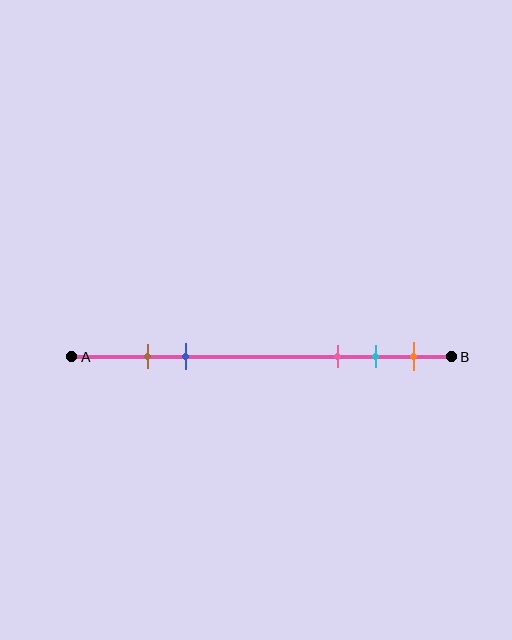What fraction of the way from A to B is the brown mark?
The brown mark is approximately 20% (0.2) of the way from A to B.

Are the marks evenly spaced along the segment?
No, the marks are not evenly spaced.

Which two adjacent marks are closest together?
The brown and blue marks are the closest adjacent pair.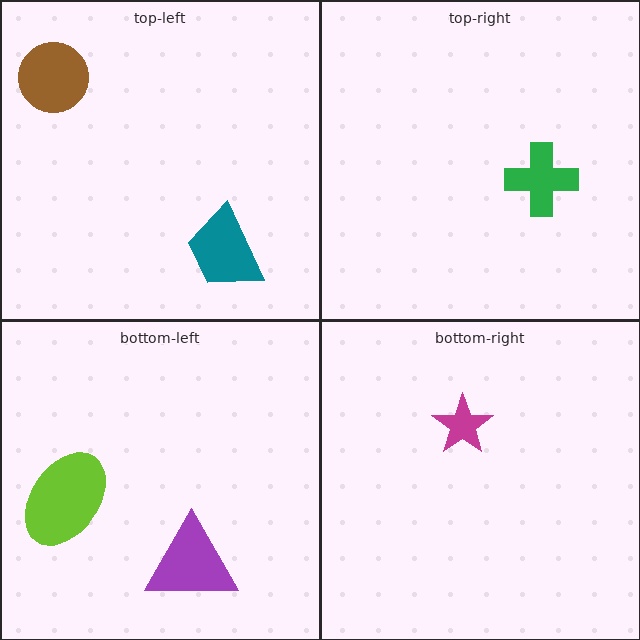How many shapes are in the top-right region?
1.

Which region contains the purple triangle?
The bottom-left region.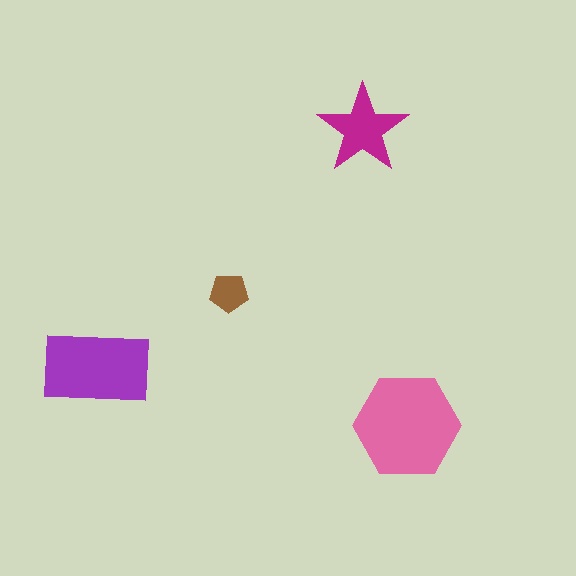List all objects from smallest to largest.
The brown pentagon, the magenta star, the purple rectangle, the pink hexagon.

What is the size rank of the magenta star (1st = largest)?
3rd.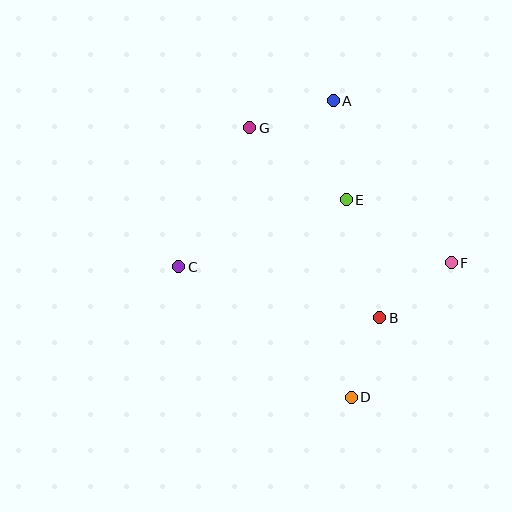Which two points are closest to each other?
Points B and D are closest to each other.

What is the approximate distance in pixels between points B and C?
The distance between B and C is approximately 207 pixels.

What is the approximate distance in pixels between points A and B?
The distance between A and B is approximately 222 pixels.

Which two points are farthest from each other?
Points A and D are farthest from each other.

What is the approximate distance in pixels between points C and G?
The distance between C and G is approximately 156 pixels.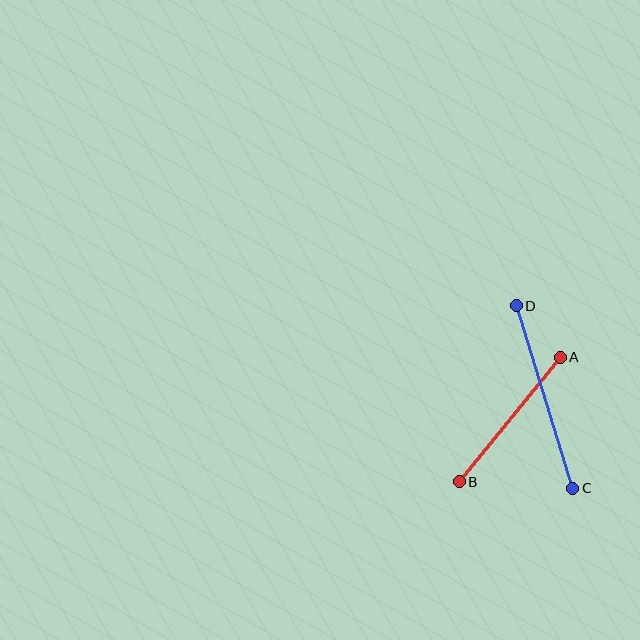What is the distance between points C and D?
The distance is approximately 191 pixels.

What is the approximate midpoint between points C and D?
The midpoint is at approximately (545, 397) pixels.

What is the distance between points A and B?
The distance is approximately 160 pixels.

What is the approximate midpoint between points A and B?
The midpoint is at approximately (510, 419) pixels.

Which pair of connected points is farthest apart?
Points C and D are farthest apart.